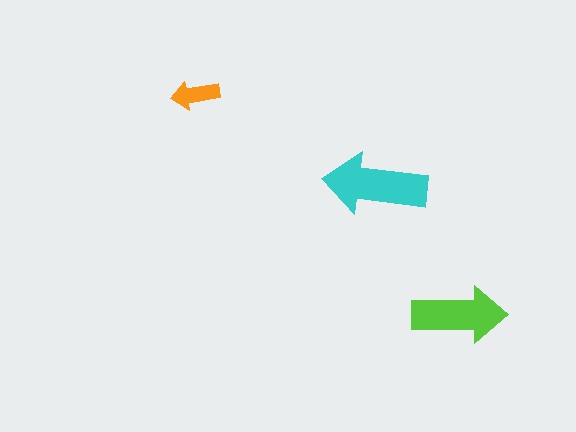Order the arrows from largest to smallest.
the cyan one, the lime one, the orange one.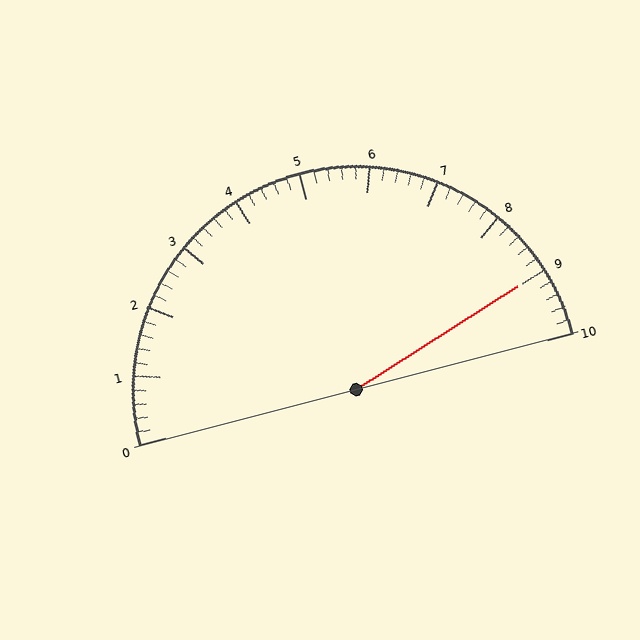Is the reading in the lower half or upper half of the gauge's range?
The reading is in the upper half of the range (0 to 10).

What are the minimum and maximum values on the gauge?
The gauge ranges from 0 to 10.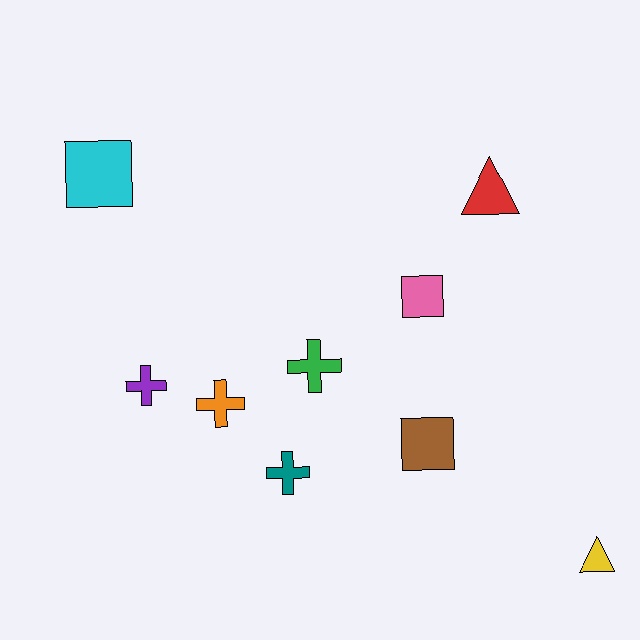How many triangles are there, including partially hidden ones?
There are 2 triangles.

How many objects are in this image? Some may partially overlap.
There are 9 objects.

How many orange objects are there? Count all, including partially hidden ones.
There is 1 orange object.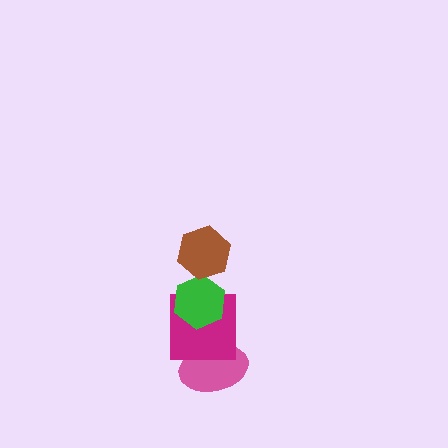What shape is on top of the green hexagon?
The brown hexagon is on top of the green hexagon.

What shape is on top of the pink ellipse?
The magenta square is on top of the pink ellipse.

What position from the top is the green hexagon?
The green hexagon is 2nd from the top.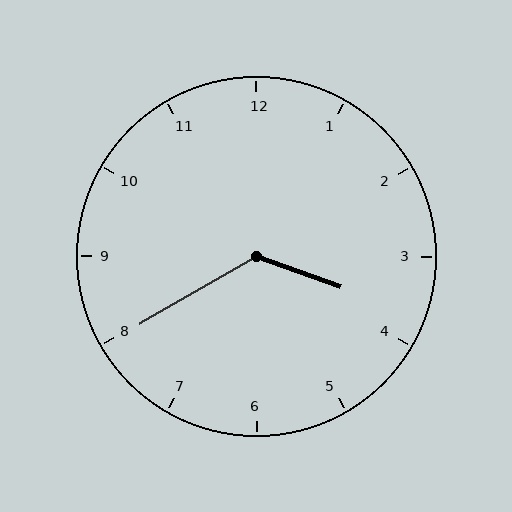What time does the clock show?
3:40.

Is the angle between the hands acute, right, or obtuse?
It is obtuse.